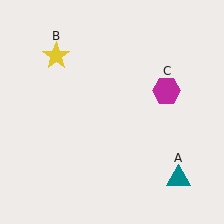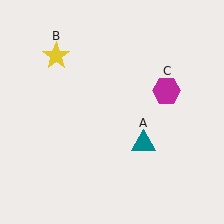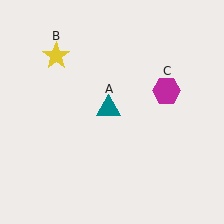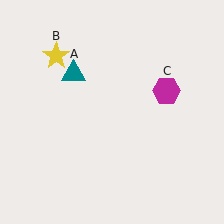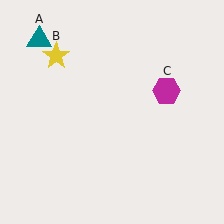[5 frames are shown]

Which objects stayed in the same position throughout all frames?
Yellow star (object B) and magenta hexagon (object C) remained stationary.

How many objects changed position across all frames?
1 object changed position: teal triangle (object A).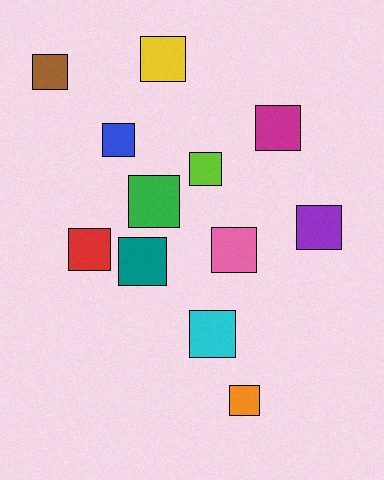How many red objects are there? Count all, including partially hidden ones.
There is 1 red object.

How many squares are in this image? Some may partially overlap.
There are 12 squares.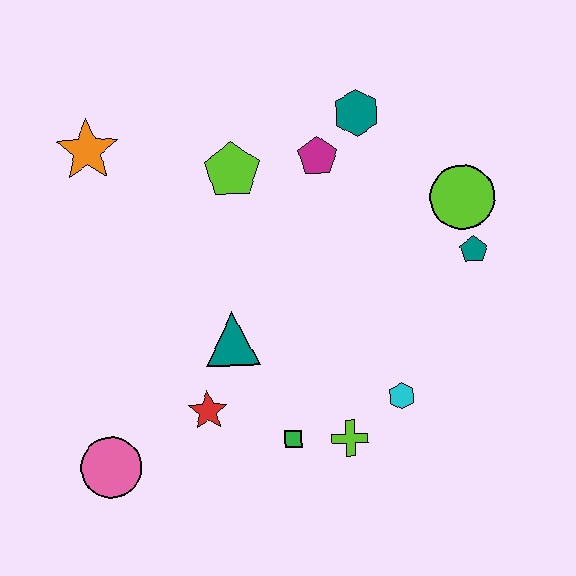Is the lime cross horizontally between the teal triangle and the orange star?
No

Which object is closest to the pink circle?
The red star is closest to the pink circle.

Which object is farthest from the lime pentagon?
The pink circle is farthest from the lime pentagon.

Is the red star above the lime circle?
No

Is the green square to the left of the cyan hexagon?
Yes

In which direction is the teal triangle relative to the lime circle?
The teal triangle is to the left of the lime circle.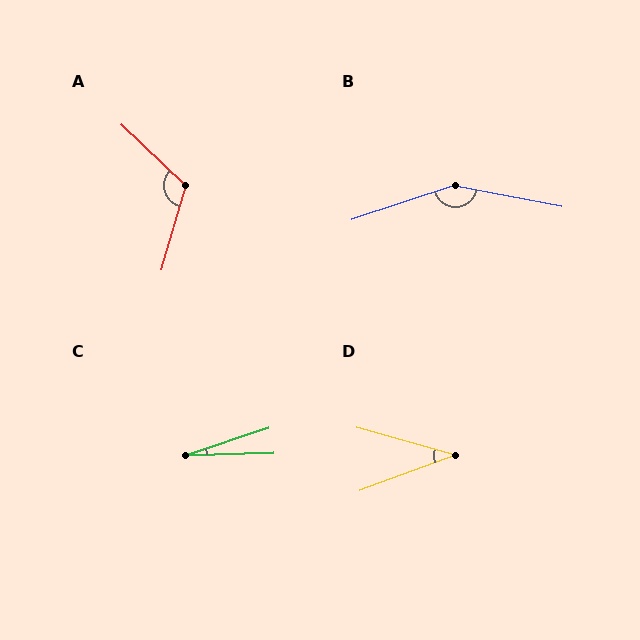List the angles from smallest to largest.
C (17°), D (36°), A (117°), B (151°).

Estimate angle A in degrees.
Approximately 117 degrees.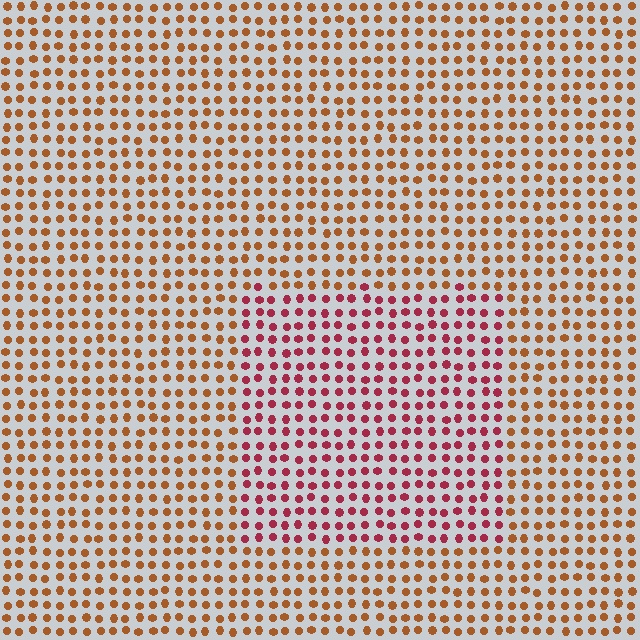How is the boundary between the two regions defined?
The boundary is defined purely by a slight shift in hue (about 40 degrees). Spacing, size, and orientation are identical on both sides.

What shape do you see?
I see a rectangle.